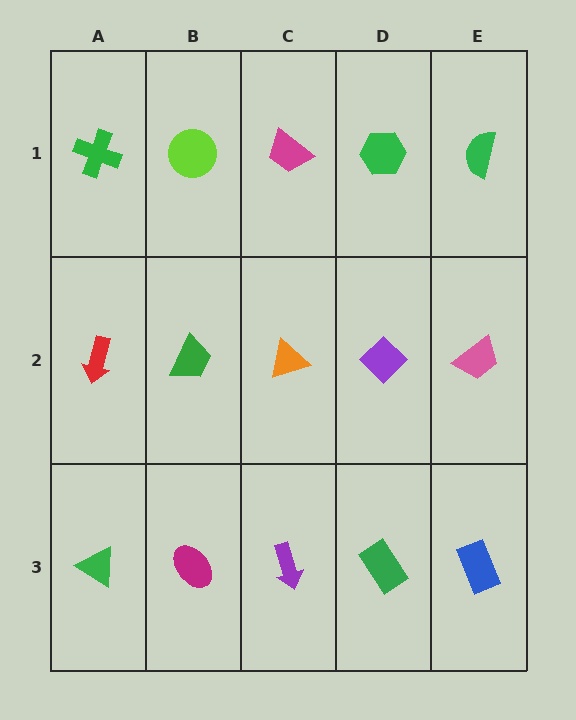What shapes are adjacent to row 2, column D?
A green hexagon (row 1, column D), a green rectangle (row 3, column D), an orange triangle (row 2, column C), a pink trapezoid (row 2, column E).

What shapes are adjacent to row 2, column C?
A magenta trapezoid (row 1, column C), a purple arrow (row 3, column C), a green trapezoid (row 2, column B), a purple diamond (row 2, column D).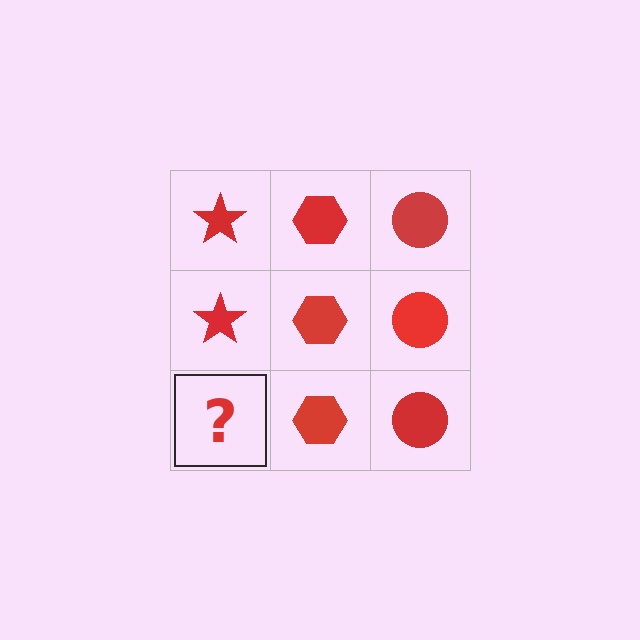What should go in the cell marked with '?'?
The missing cell should contain a red star.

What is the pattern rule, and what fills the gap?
The rule is that each column has a consistent shape. The gap should be filled with a red star.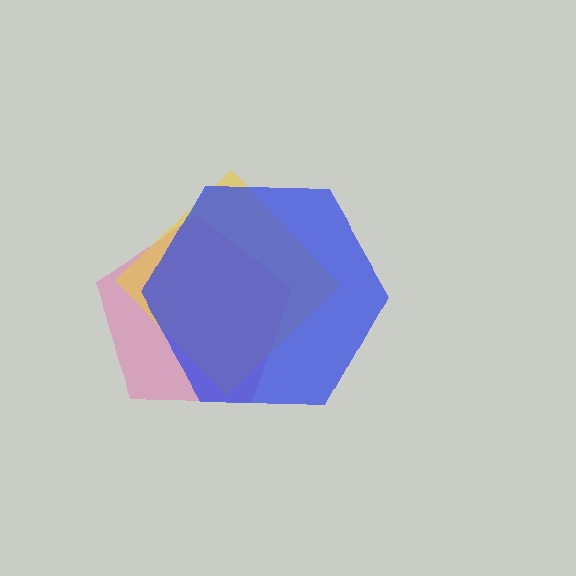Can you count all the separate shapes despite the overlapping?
Yes, there are 3 separate shapes.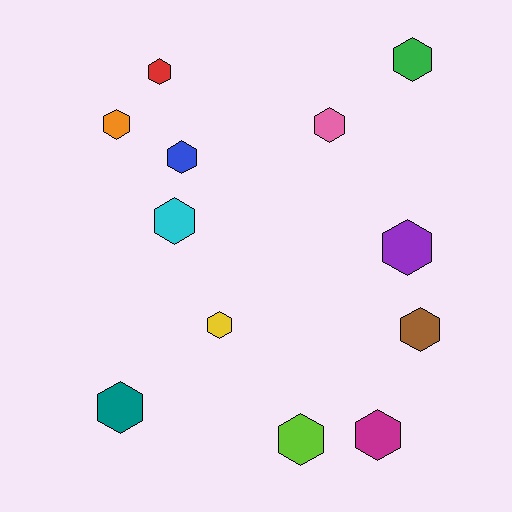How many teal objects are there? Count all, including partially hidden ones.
There is 1 teal object.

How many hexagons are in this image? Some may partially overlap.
There are 12 hexagons.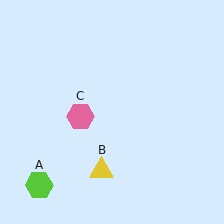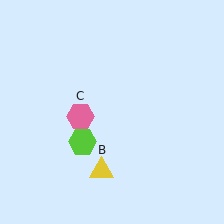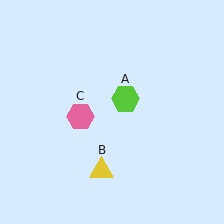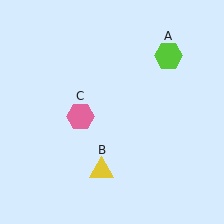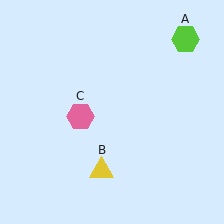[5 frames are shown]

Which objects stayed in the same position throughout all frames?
Yellow triangle (object B) and pink hexagon (object C) remained stationary.